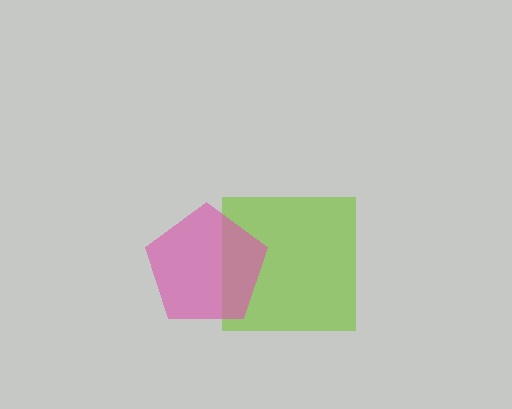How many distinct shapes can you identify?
There are 2 distinct shapes: a lime square, a pink pentagon.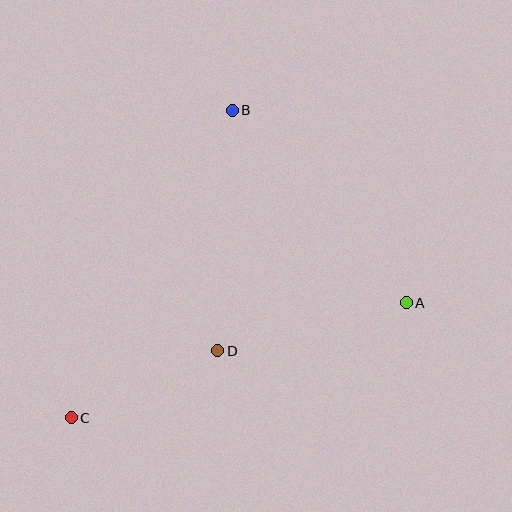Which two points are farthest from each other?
Points A and C are farthest from each other.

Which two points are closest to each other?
Points C and D are closest to each other.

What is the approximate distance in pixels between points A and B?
The distance between A and B is approximately 260 pixels.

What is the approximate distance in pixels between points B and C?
The distance between B and C is approximately 347 pixels.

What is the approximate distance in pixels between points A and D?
The distance between A and D is approximately 194 pixels.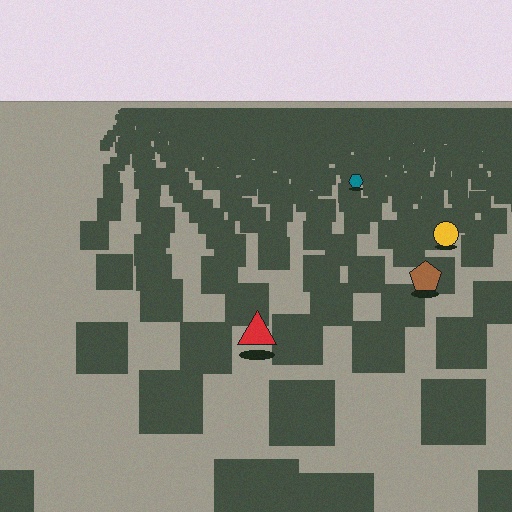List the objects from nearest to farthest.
From nearest to farthest: the red triangle, the brown pentagon, the yellow circle, the teal hexagon.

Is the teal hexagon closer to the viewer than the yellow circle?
No. The yellow circle is closer — you can tell from the texture gradient: the ground texture is coarser near it.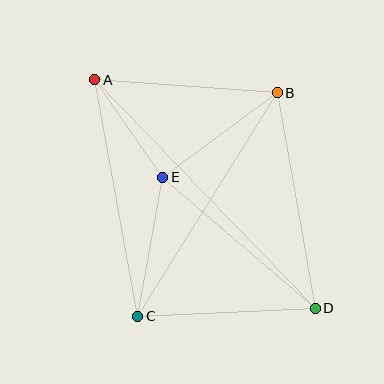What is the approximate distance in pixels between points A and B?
The distance between A and B is approximately 183 pixels.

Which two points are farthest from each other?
Points A and D are farthest from each other.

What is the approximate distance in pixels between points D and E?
The distance between D and E is approximately 201 pixels.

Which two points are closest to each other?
Points A and E are closest to each other.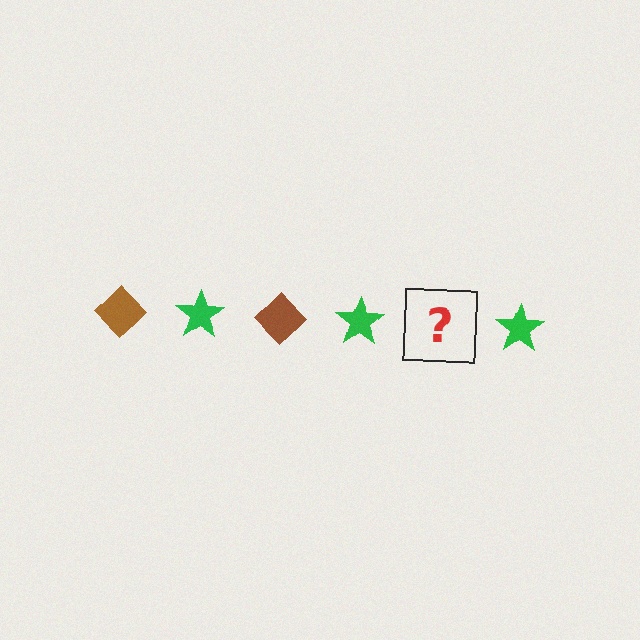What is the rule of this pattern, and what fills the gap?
The rule is that the pattern alternates between brown diamond and green star. The gap should be filled with a brown diamond.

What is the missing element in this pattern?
The missing element is a brown diamond.